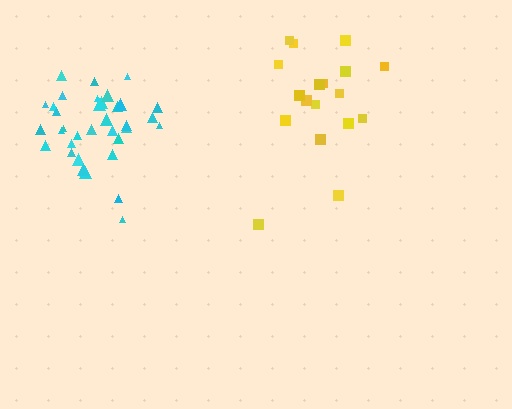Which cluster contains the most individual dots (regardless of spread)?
Cyan (35).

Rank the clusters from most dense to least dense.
cyan, yellow.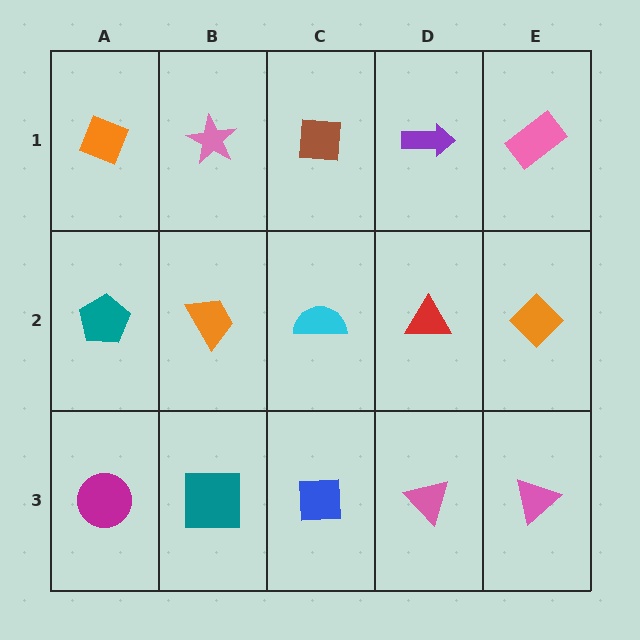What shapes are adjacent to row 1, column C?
A cyan semicircle (row 2, column C), a pink star (row 1, column B), a purple arrow (row 1, column D).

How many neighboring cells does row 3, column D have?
3.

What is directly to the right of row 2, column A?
An orange trapezoid.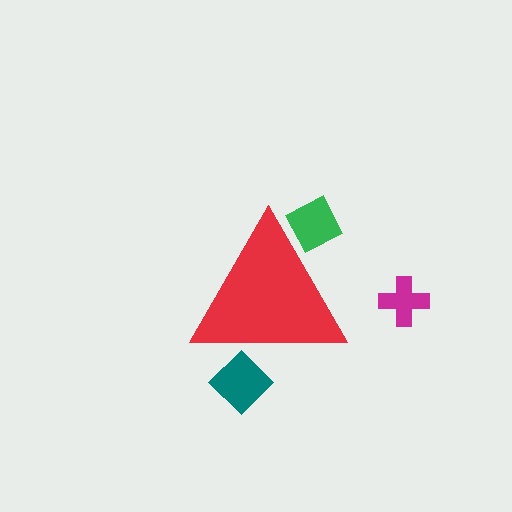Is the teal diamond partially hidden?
Yes, the teal diamond is partially hidden behind the red triangle.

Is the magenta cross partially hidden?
No, the magenta cross is fully visible.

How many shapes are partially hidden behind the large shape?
2 shapes are partially hidden.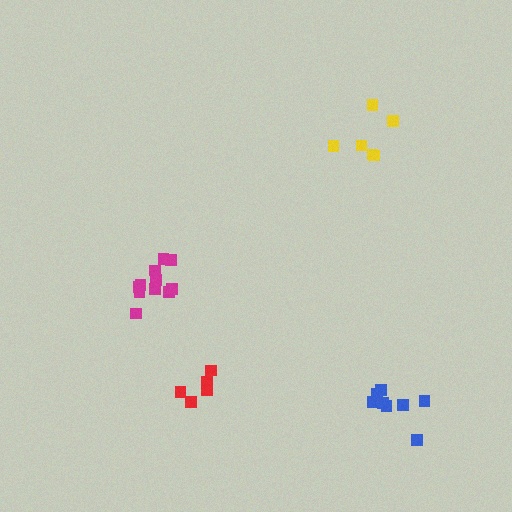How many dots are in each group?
Group 1: 11 dots, Group 2: 5 dots, Group 3: 6 dots, Group 4: 8 dots (30 total).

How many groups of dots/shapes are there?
There are 4 groups.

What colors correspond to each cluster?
The clusters are colored: magenta, red, yellow, blue.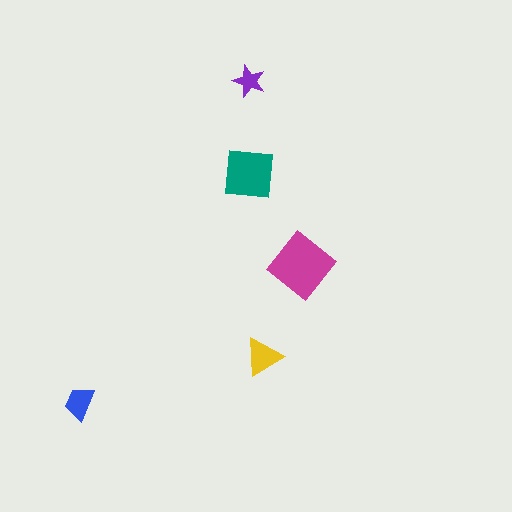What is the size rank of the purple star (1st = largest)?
5th.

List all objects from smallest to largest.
The purple star, the blue trapezoid, the yellow triangle, the teal square, the magenta diamond.